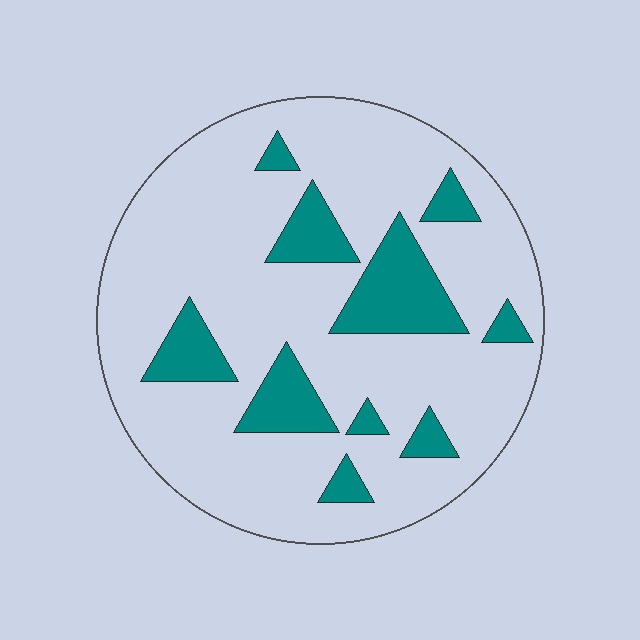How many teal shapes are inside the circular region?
10.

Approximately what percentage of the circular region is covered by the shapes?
Approximately 20%.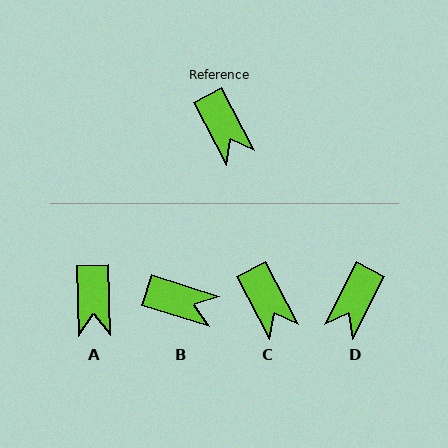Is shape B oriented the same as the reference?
No, it is off by about 45 degrees.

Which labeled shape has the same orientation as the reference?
C.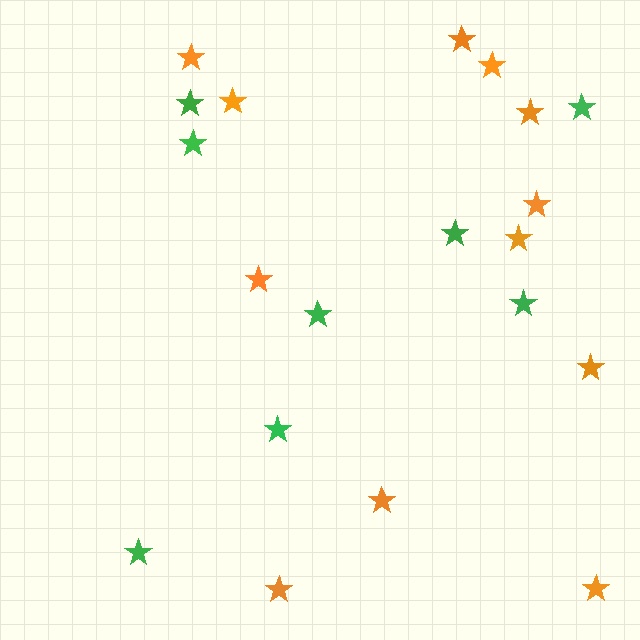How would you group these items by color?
There are 2 groups: one group of orange stars (12) and one group of green stars (8).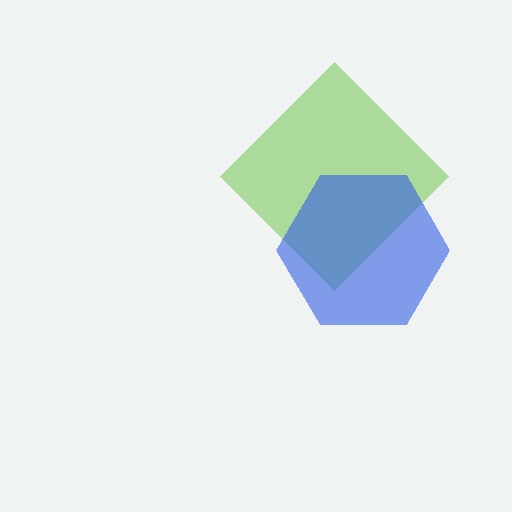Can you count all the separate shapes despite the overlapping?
Yes, there are 2 separate shapes.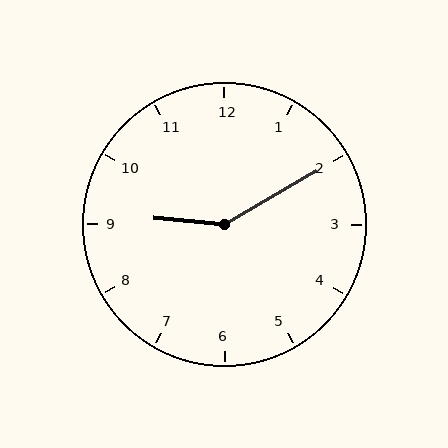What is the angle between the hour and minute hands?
Approximately 145 degrees.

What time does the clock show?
9:10.